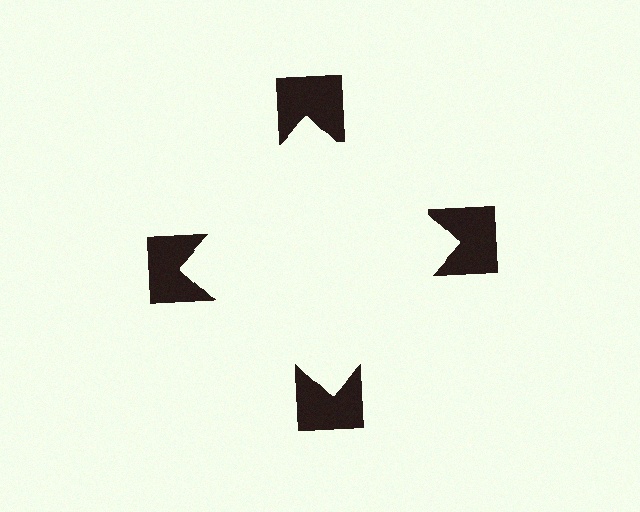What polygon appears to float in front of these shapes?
An illusory square — its edges are inferred from the aligned wedge cuts in the notched squares, not physically drawn.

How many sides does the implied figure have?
4 sides.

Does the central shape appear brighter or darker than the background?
It typically appears slightly brighter than the background, even though no actual brightness change is drawn.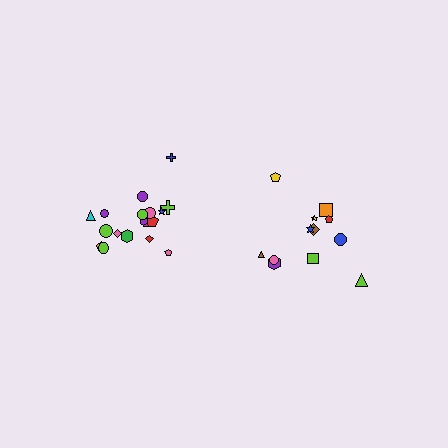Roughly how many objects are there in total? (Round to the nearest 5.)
Roughly 30 objects in total.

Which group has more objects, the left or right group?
The left group.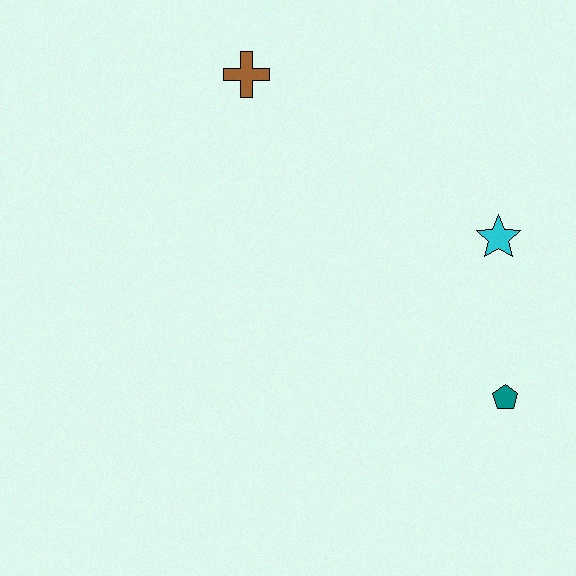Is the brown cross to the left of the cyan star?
Yes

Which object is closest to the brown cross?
The cyan star is closest to the brown cross.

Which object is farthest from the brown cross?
The teal pentagon is farthest from the brown cross.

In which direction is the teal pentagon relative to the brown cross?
The teal pentagon is below the brown cross.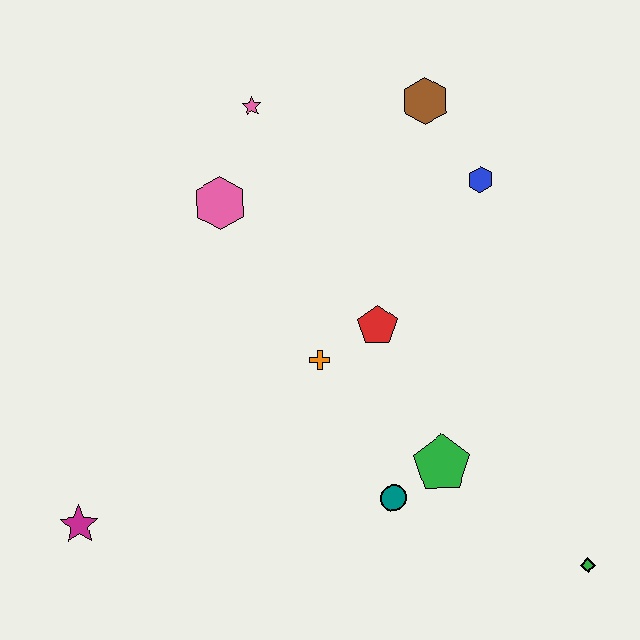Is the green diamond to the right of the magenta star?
Yes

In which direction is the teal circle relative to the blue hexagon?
The teal circle is below the blue hexagon.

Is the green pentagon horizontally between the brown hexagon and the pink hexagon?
No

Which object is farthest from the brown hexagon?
The magenta star is farthest from the brown hexagon.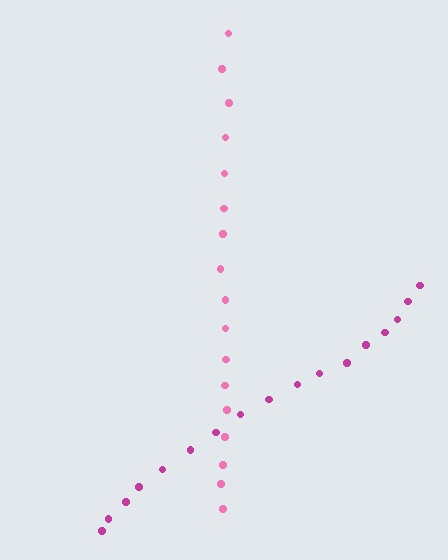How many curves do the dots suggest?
There are 2 distinct paths.